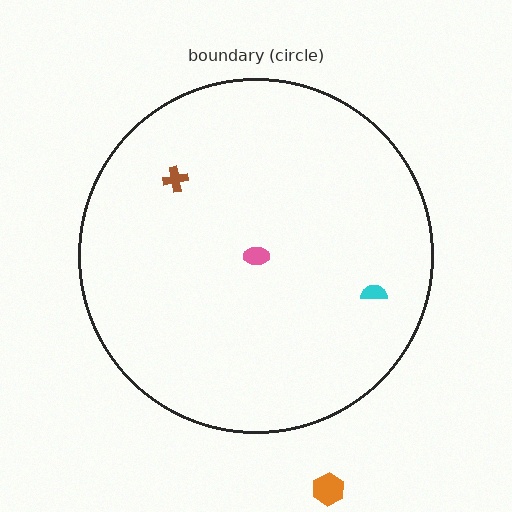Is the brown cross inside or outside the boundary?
Inside.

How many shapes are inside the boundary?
3 inside, 1 outside.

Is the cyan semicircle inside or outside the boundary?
Inside.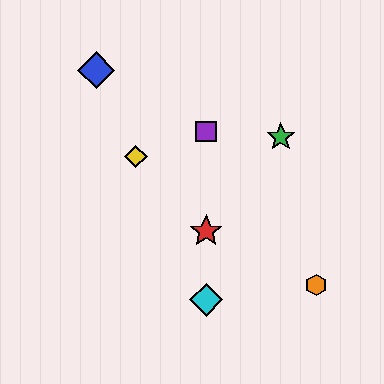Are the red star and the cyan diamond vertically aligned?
Yes, both are at x≈206.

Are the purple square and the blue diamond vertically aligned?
No, the purple square is at x≈206 and the blue diamond is at x≈96.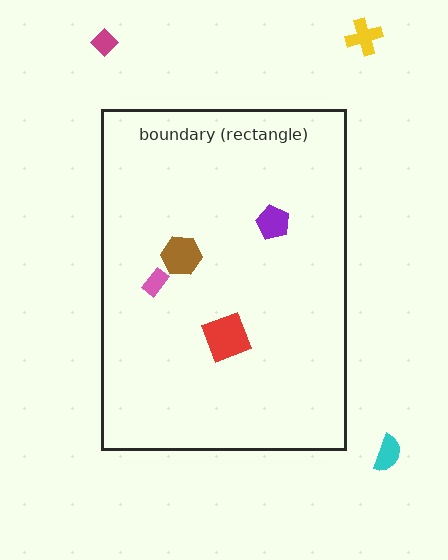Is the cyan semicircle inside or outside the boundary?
Outside.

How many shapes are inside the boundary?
4 inside, 3 outside.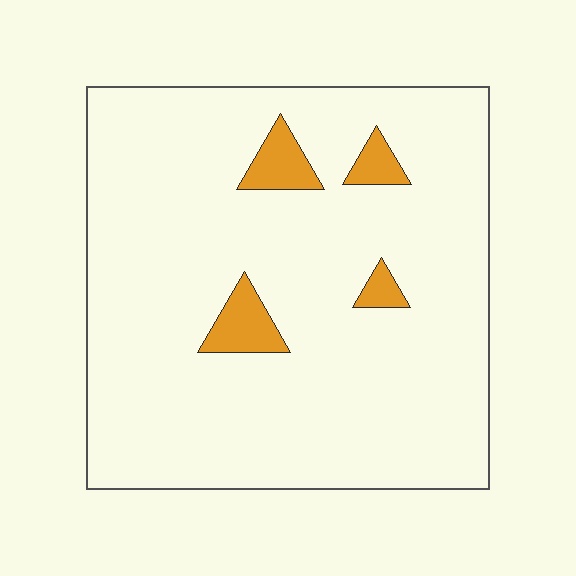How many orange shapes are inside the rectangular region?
4.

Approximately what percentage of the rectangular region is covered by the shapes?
Approximately 5%.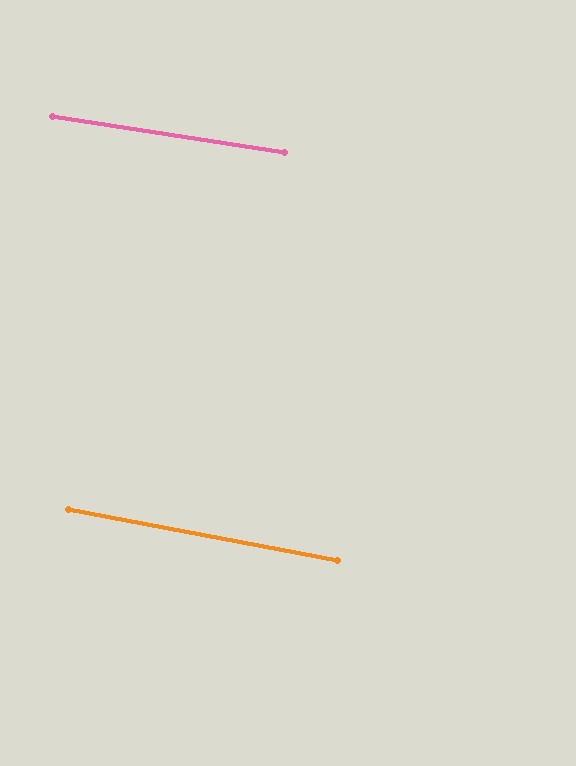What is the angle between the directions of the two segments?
Approximately 2 degrees.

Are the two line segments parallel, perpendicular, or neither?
Parallel — their directions differ by only 1.6°.